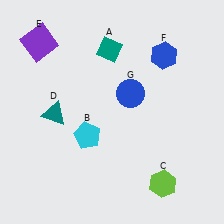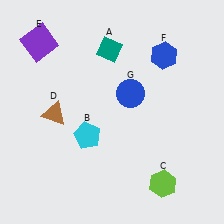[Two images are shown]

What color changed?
The triangle (D) changed from teal in Image 1 to brown in Image 2.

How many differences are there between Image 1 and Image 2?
There is 1 difference between the two images.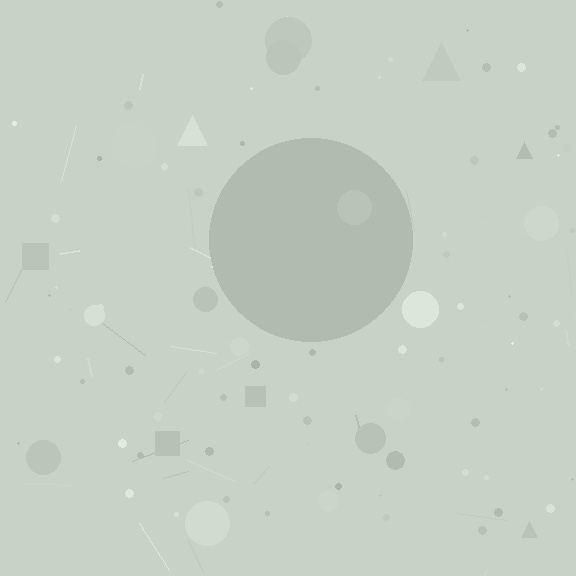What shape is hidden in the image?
A circle is hidden in the image.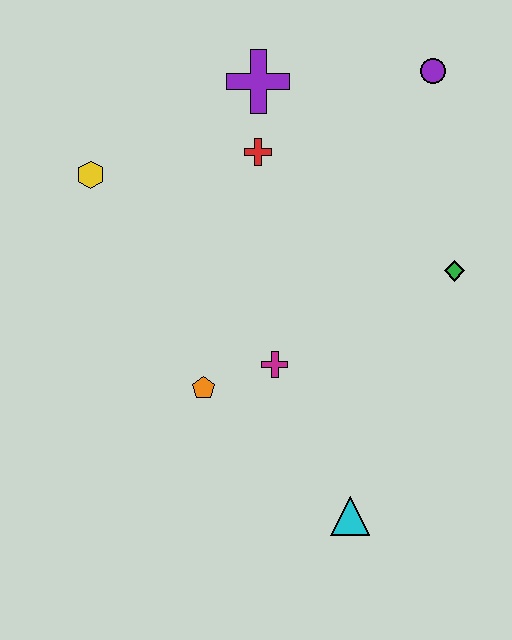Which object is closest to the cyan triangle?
The magenta cross is closest to the cyan triangle.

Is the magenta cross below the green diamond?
Yes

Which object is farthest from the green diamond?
The yellow hexagon is farthest from the green diamond.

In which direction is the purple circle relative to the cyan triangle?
The purple circle is above the cyan triangle.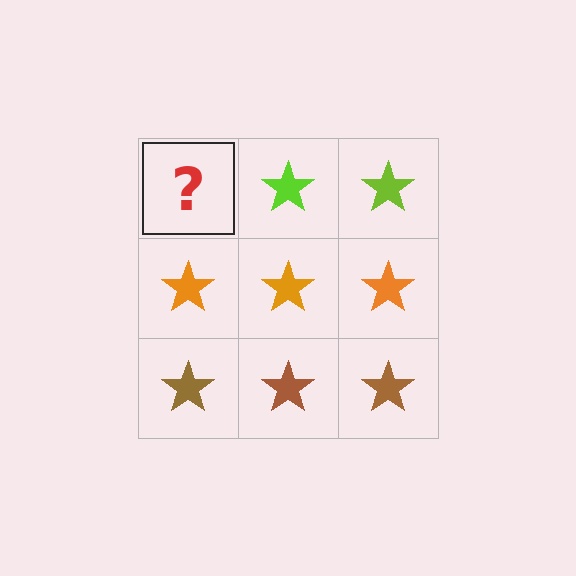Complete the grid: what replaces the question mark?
The question mark should be replaced with a lime star.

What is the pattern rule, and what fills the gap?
The rule is that each row has a consistent color. The gap should be filled with a lime star.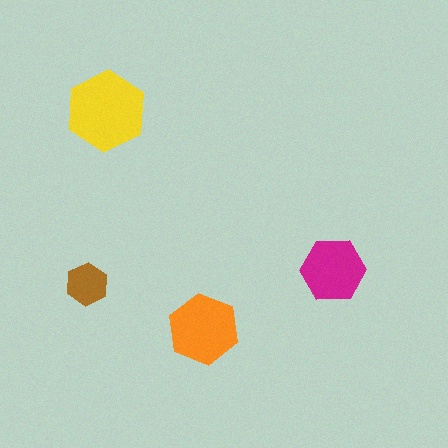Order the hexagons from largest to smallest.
the yellow one, the orange one, the magenta one, the brown one.